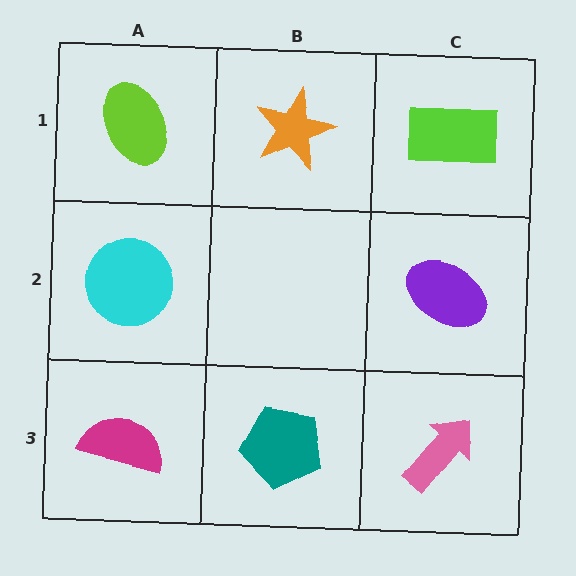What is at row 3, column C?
A pink arrow.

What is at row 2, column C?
A purple ellipse.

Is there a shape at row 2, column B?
No, that cell is empty.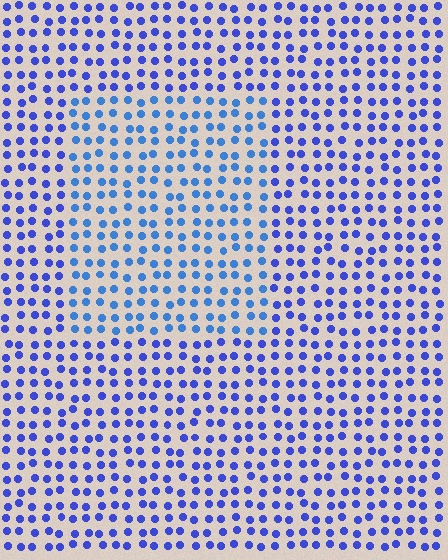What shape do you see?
I see a rectangle.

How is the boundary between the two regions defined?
The boundary is defined purely by a slight shift in hue (about 22 degrees). Spacing, size, and orientation are identical on both sides.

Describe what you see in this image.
The image is filled with small blue elements in a uniform arrangement. A rectangle-shaped region is visible where the elements are tinted to a slightly different hue, forming a subtle color boundary.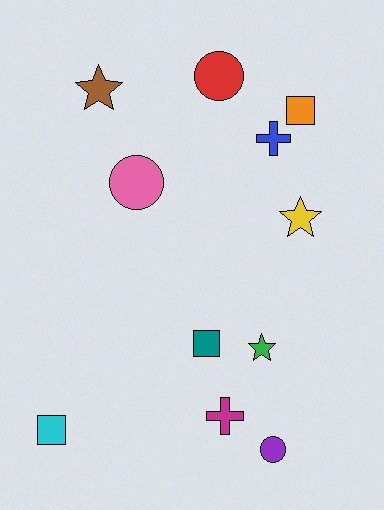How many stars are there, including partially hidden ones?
There are 3 stars.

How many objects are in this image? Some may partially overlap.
There are 11 objects.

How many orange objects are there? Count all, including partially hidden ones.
There is 1 orange object.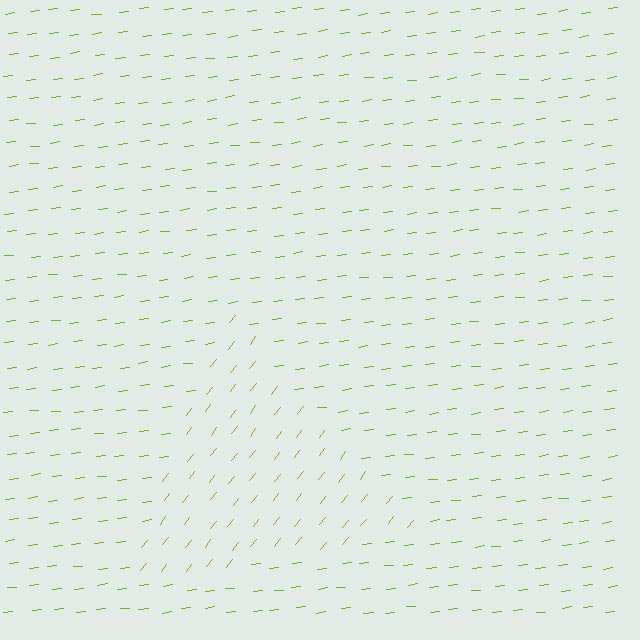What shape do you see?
I see a triangle.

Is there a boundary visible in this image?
Yes, there is a texture boundary formed by a change in line orientation.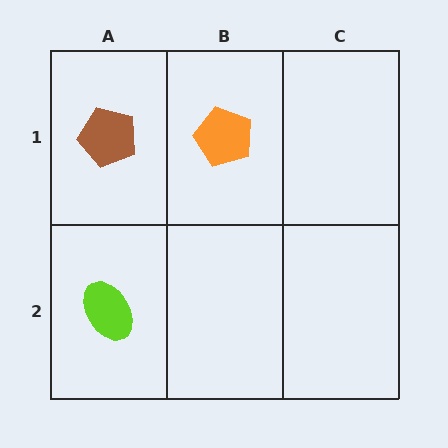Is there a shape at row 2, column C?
No, that cell is empty.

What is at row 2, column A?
A lime ellipse.